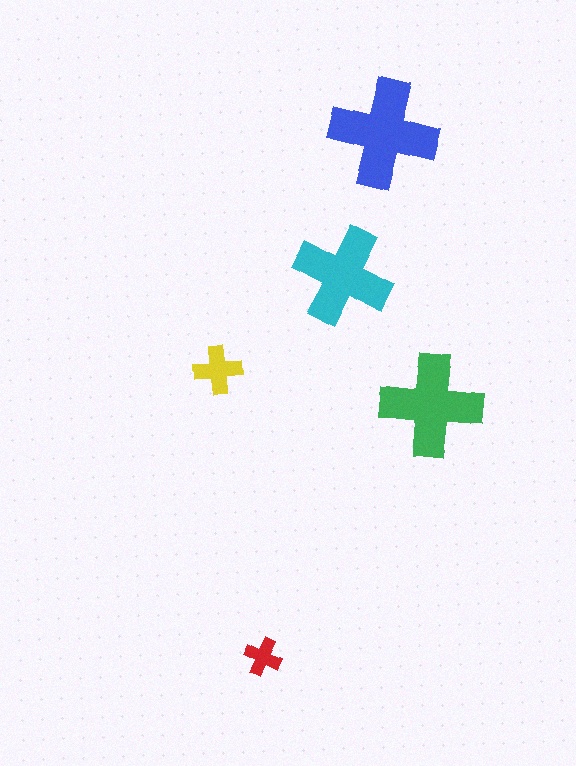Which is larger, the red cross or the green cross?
The green one.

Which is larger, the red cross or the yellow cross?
The yellow one.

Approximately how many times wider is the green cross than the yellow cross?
About 2 times wider.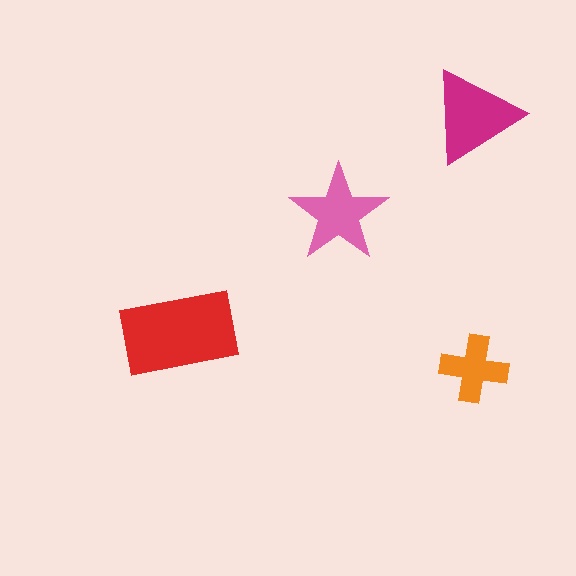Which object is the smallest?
The orange cross.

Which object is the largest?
The red rectangle.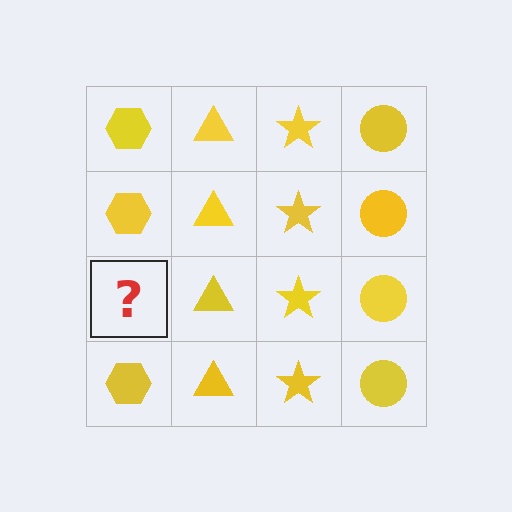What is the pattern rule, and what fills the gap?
The rule is that each column has a consistent shape. The gap should be filled with a yellow hexagon.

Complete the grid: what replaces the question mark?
The question mark should be replaced with a yellow hexagon.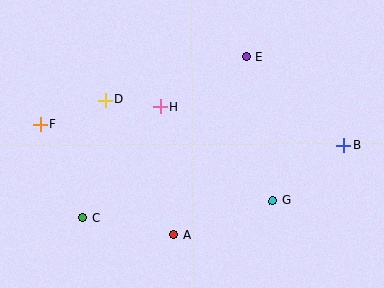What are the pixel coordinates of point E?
Point E is at (247, 57).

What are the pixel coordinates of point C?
Point C is at (83, 218).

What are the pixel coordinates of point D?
Point D is at (105, 100).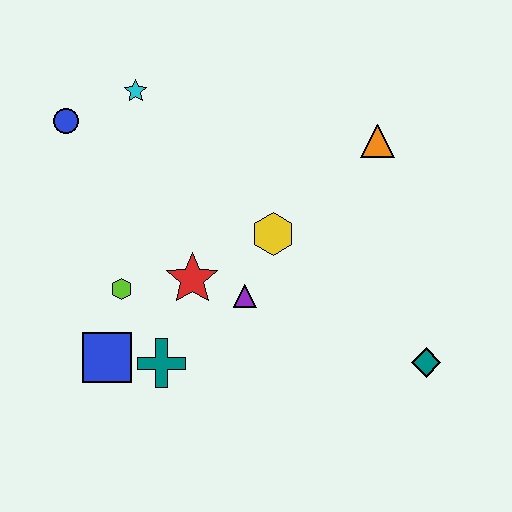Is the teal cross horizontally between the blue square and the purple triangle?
Yes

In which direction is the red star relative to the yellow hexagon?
The red star is to the left of the yellow hexagon.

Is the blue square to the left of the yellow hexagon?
Yes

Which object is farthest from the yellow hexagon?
The blue circle is farthest from the yellow hexagon.